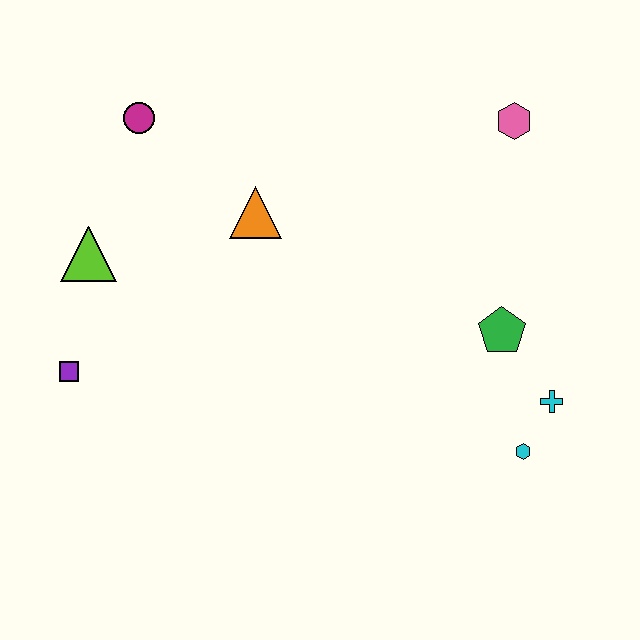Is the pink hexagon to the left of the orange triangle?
No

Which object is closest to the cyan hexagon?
The cyan cross is closest to the cyan hexagon.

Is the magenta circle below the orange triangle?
No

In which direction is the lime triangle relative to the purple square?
The lime triangle is above the purple square.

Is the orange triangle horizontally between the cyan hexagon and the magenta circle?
Yes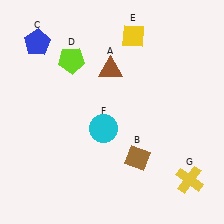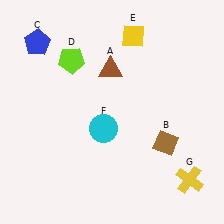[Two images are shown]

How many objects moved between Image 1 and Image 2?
1 object moved between the two images.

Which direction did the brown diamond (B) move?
The brown diamond (B) moved right.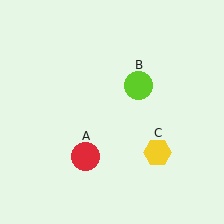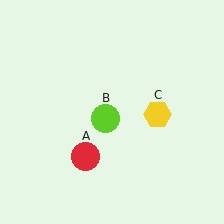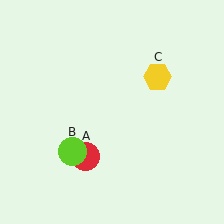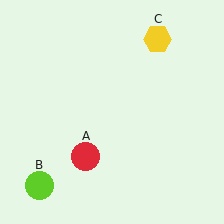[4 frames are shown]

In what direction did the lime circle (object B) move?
The lime circle (object B) moved down and to the left.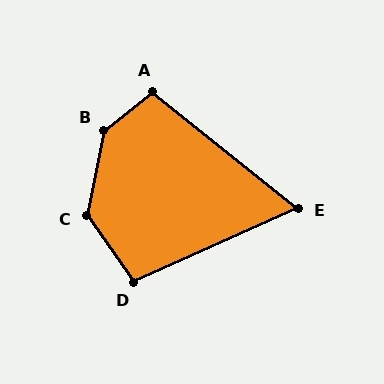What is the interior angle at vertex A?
Approximately 103 degrees (obtuse).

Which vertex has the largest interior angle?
B, at approximately 140 degrees.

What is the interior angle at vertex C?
Approximately 134 degrees (obtuse).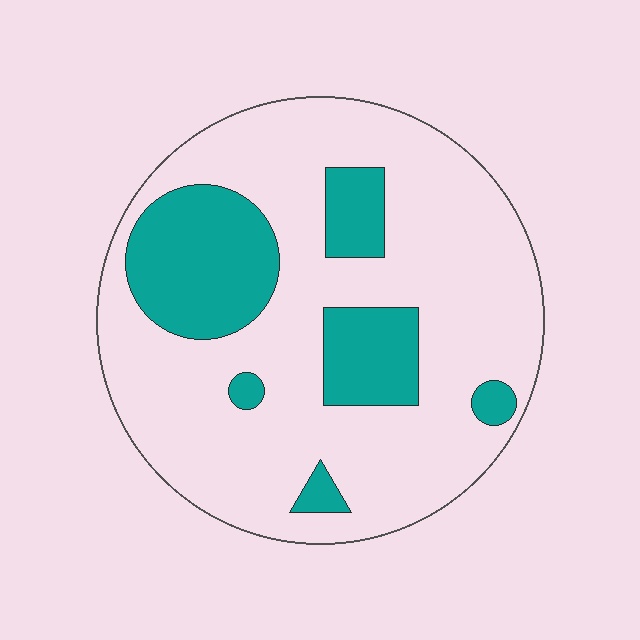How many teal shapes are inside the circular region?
6.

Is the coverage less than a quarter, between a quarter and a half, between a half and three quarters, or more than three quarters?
Less than a quarter.